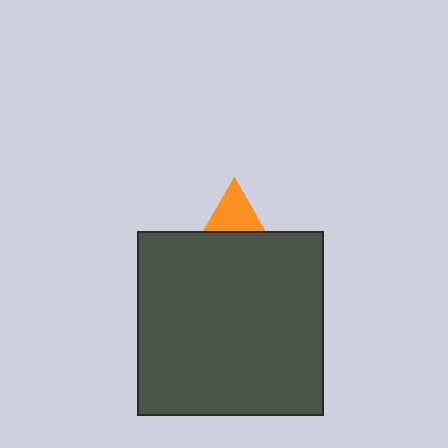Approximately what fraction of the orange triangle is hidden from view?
Roughly 65% of the orange triangle is hidden behind the dark gray rectangle.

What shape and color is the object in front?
The object in front is a dark gray rectangle.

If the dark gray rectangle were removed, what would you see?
You would see the complete orange triangle.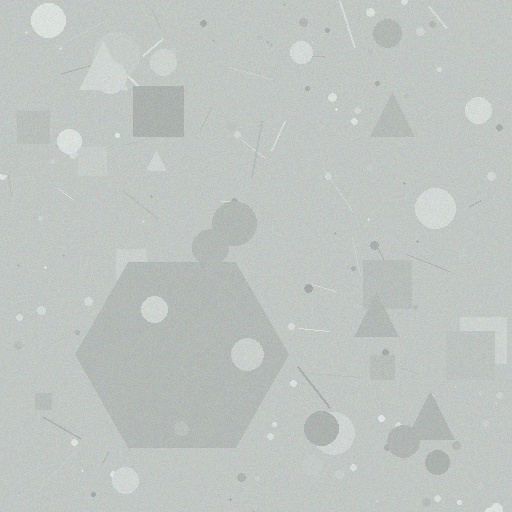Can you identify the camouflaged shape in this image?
The camouflaged shape is a hexagon.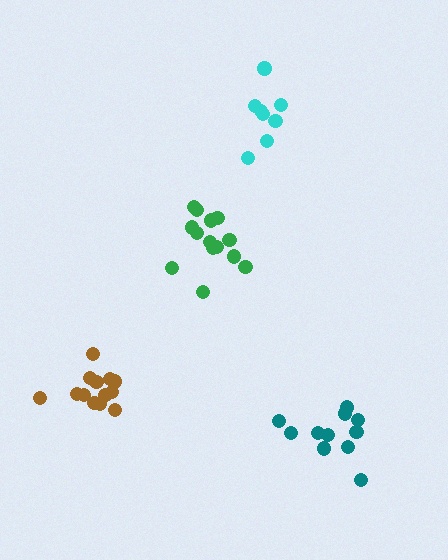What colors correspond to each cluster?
The clusters are colored: brown, teal, cyan, green.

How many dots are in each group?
Group 1: 13 dots, Group 2: 11 dots, Group 3: 8 dots, Group 4: 14 dots (46 total).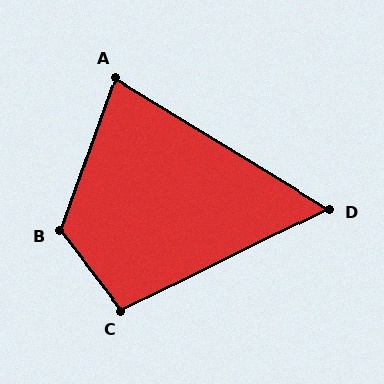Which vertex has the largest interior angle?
B, at approximately 122 degrees.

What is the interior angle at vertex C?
Approximately 102 degrees (obtuse).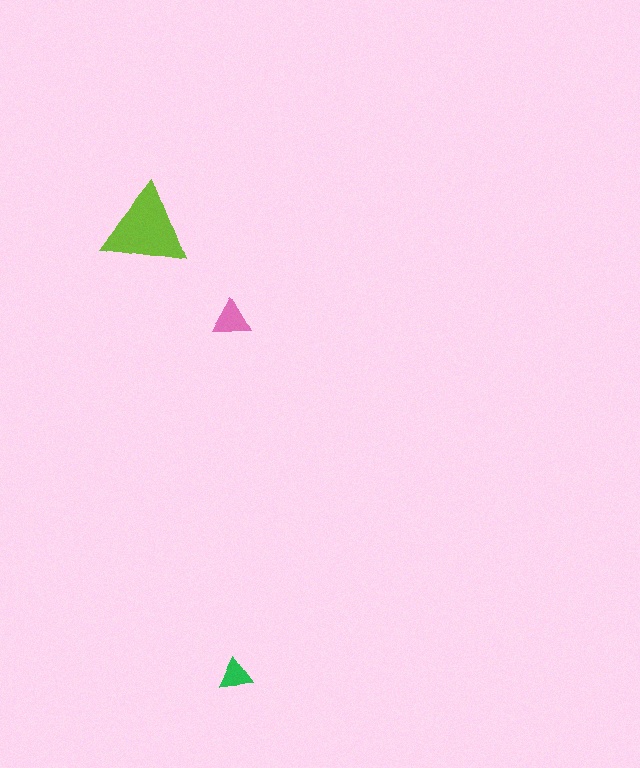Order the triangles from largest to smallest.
the lime one, the pink one, the green one.